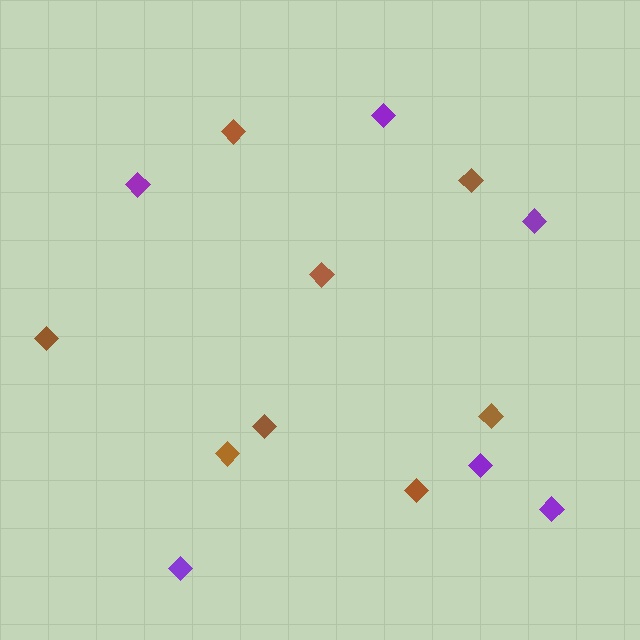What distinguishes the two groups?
There are 2 groups: one group of purple diamonds (6) and one group of brown diamonds (8).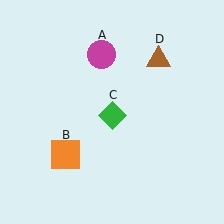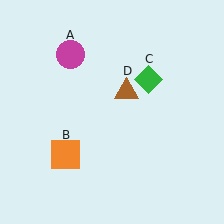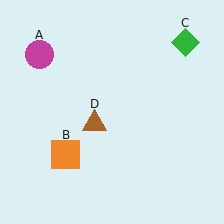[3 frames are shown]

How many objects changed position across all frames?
3 objects changed position: magenta circle (object A), green diamond (object C), brown triangle (object D).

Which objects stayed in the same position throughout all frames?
Orange square (object B) remained stationary.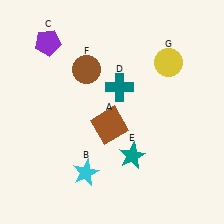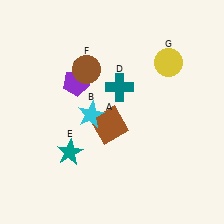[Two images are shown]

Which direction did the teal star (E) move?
The teal star (E) moved left.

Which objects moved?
The objects that moved are: the cyan star (B), the purple pentagon (C), the teal star (E).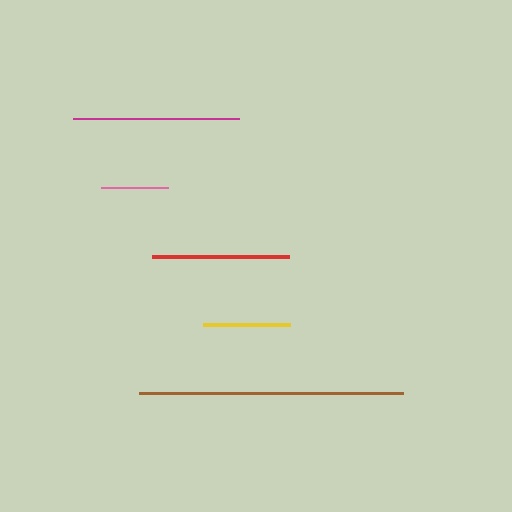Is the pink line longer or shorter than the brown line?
The brown line is longer than the pink line.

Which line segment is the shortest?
The pink line is the shortest at approximately 67 pixels.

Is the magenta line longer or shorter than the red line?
The magenta line is longer than the red line.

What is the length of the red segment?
The red segment is approximately 136 pixels long.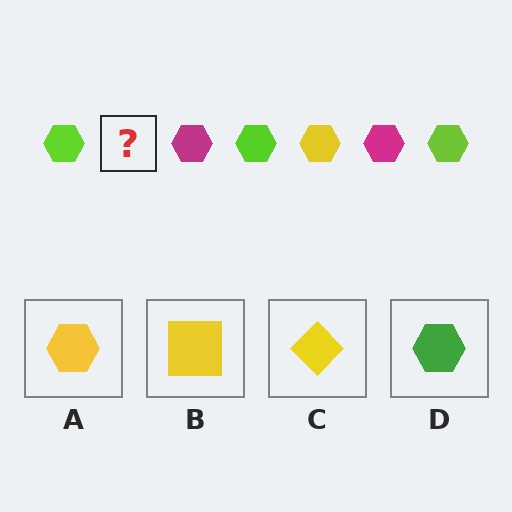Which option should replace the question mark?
Option A.